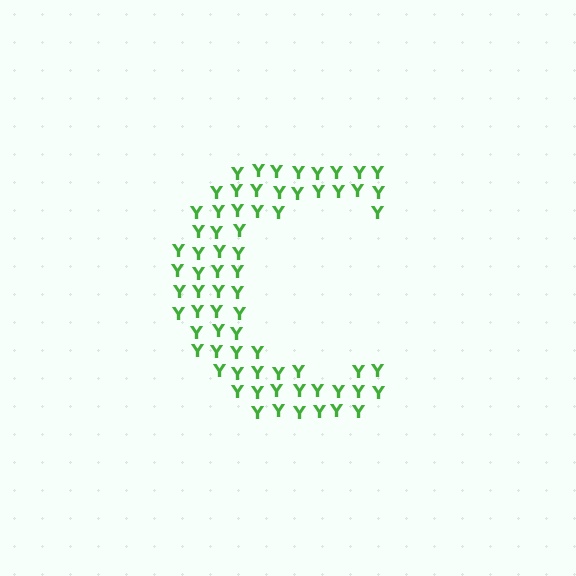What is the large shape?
The large shape is the letter C.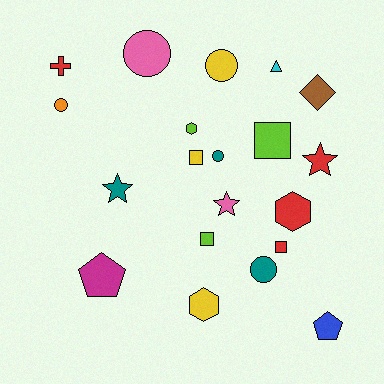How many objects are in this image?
There are 20 objects.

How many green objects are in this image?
There are no green objects.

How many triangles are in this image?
There is 1 triangle.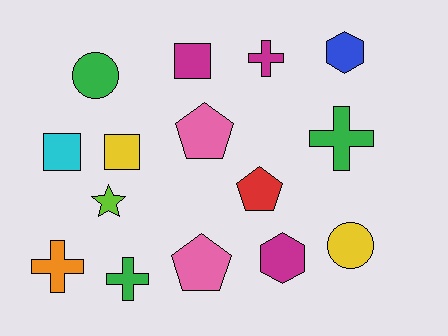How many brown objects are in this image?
There are no brown objects.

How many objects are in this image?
There are 15 objects.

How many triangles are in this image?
There are no triangles.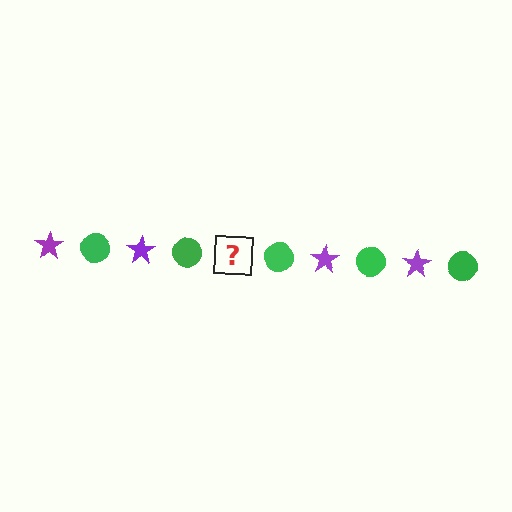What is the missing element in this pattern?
The missing element is a purple star.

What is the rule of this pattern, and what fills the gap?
The rule is that the pattern alternates between purple star and green circle. The gap should be filled with a purple star.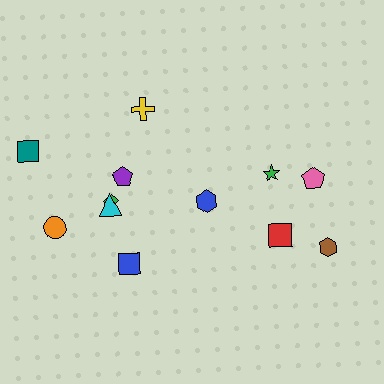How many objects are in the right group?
There are 5 objects.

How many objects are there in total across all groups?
There are 12 objects.